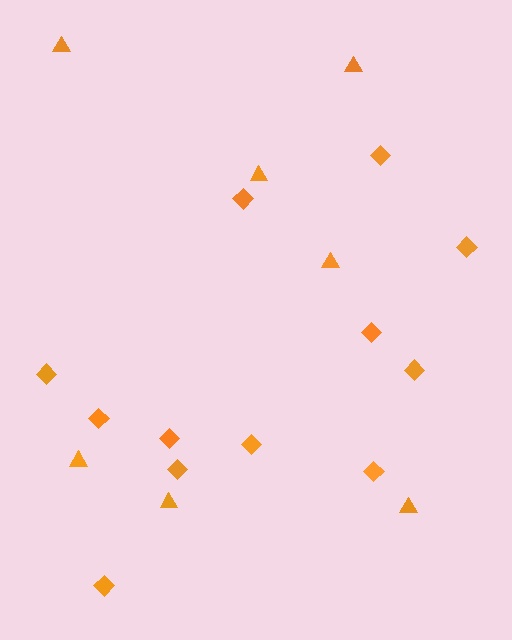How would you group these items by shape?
There are 2 groups: one group of diamonds (12) and one group of triangles (7).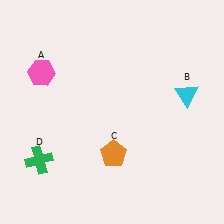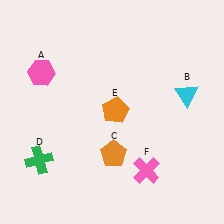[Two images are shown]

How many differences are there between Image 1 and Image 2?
There are 2 differences between the two images.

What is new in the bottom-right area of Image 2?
A pink cross (F) was added in the bottom-right area of Image 2.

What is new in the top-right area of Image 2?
An orange pentagon (E) was added in the top-right area of Image 2.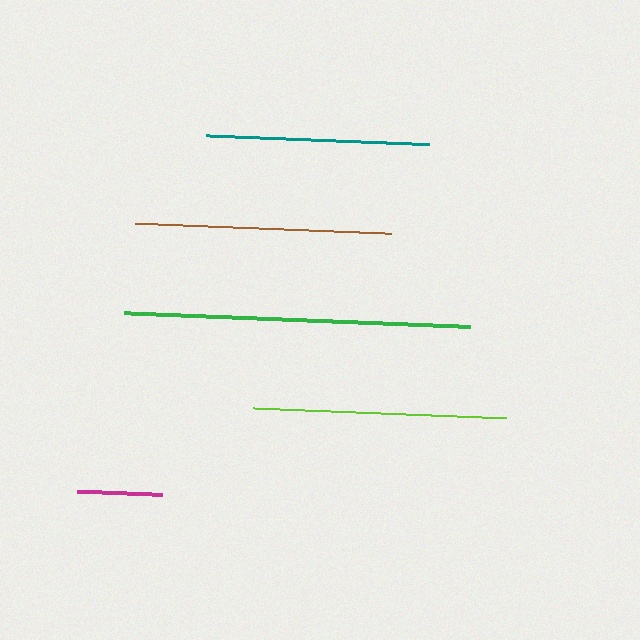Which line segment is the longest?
The green line is the longest at approximately 345 pixels.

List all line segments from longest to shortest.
From longest to shortest: green, brown, lime, teal, magenta.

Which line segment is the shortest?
The magenta line is the shortest at approximately 85 pixels.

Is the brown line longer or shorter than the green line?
The green line is longer than the brown line.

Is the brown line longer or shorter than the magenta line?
The brown line is longer than the magenta line.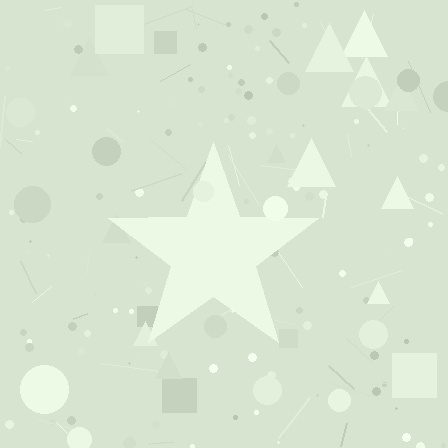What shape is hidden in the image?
A star is hidden in the image.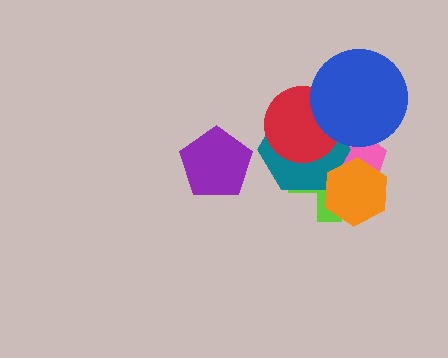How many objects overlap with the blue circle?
3 objects overlap with the blue circle.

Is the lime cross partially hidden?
Yes, it is partially covered by another shape.